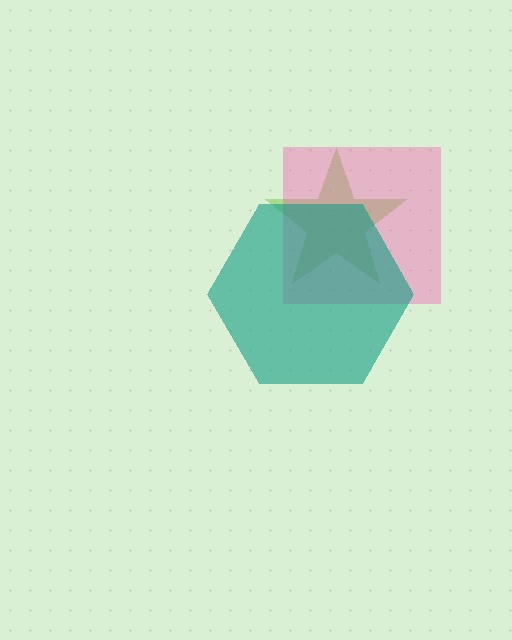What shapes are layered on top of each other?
The layered shapes are: a lime star, a pink square, a teal hexagon.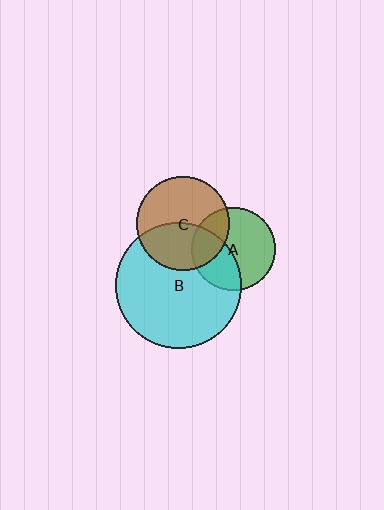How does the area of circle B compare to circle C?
Approximately 1.8 times.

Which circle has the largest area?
Circle B (cyan).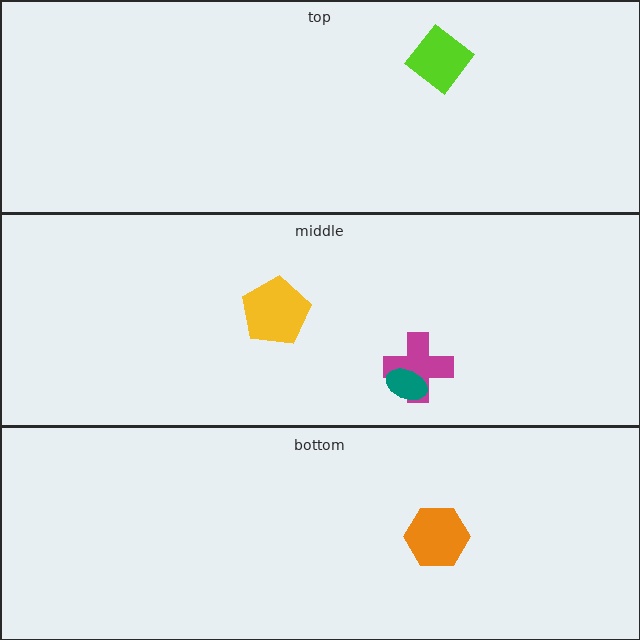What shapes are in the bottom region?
The orange hexagon.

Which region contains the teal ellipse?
The middle region.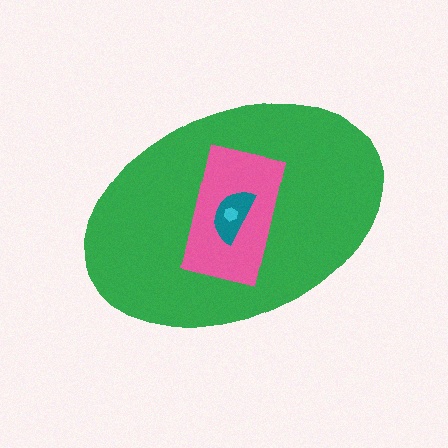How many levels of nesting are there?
4.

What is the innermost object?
The cyan hexagon.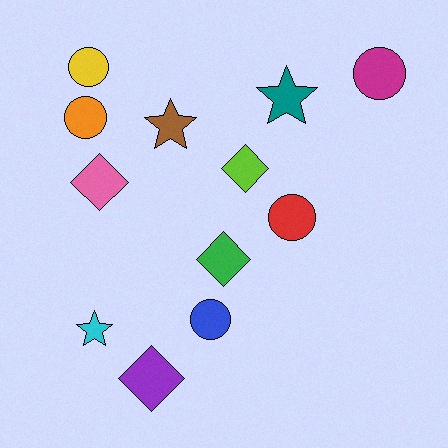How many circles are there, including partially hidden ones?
There are 5 circles.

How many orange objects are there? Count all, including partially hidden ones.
There is 1 orange object.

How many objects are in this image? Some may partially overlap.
There are 12 objects.